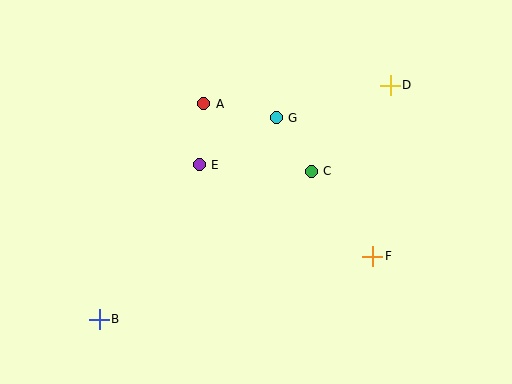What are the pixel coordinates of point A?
Point A is at (204, 104).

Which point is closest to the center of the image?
Point C at (311, 171) is closest to the center.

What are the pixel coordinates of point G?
Point G is at (276, 118).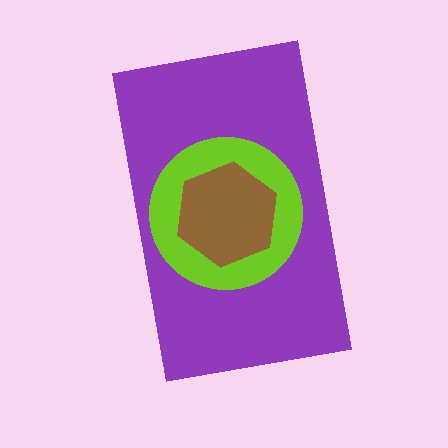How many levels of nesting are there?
3.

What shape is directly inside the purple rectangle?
The lime circle.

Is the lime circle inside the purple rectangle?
Yes.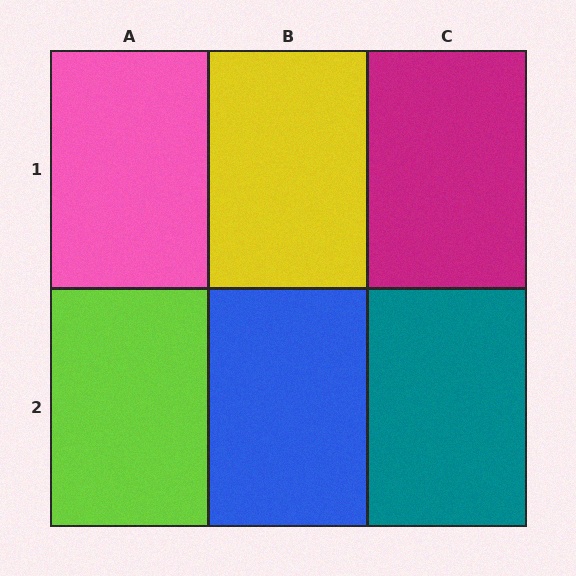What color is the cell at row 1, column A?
Pink.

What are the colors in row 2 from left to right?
Lime, blue, teal.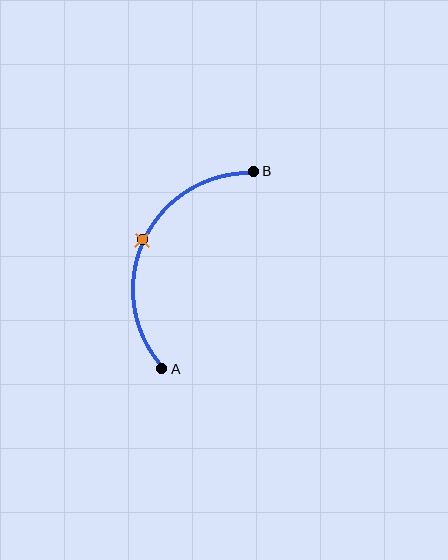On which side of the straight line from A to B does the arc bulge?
The arc bulges to the left of the straight line connecting A and B.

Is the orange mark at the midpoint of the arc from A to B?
Yes. The orange mark lies on the arc at equal arc-length from both A and B — it is the arc midpoint.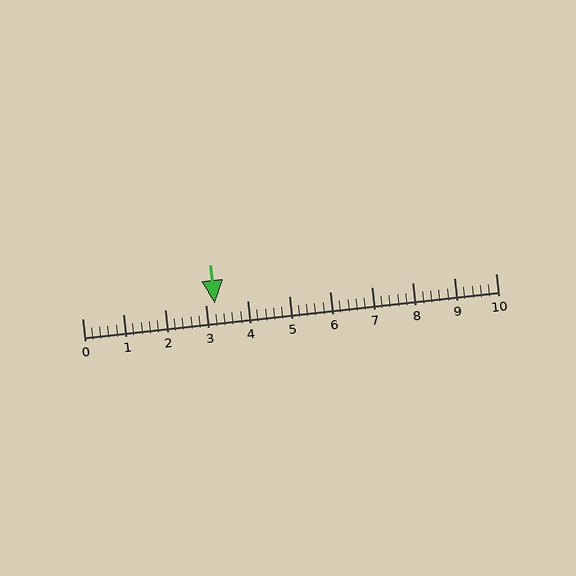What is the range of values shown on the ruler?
The ruler shows values from 0 to 10.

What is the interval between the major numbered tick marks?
The major tick marks are spaced 1 units apart.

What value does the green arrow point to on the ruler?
The green arrow points to approximately 3.2.